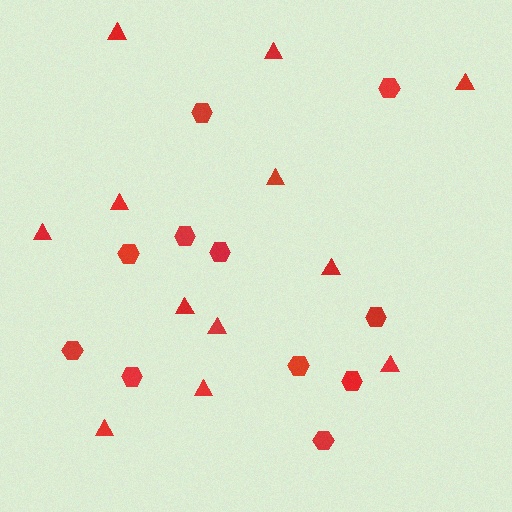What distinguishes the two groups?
There are 2 groups: one group of hexagons (11) and one group of triangles (12).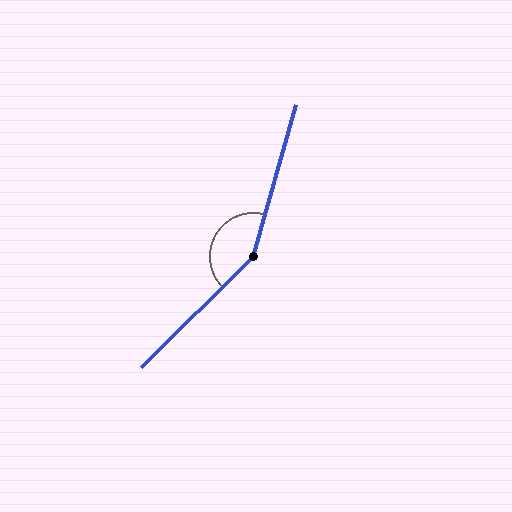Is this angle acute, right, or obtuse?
It is obtuse.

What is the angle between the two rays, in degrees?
Approximately 150 degrees.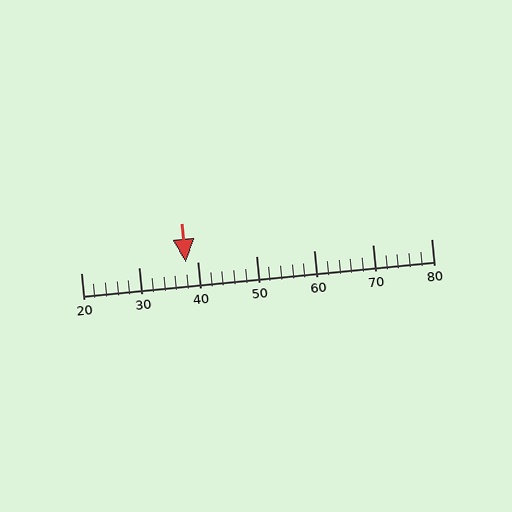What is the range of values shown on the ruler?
The ruler shows values from 20 to 80.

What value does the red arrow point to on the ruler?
The red arrow points to approximately 38.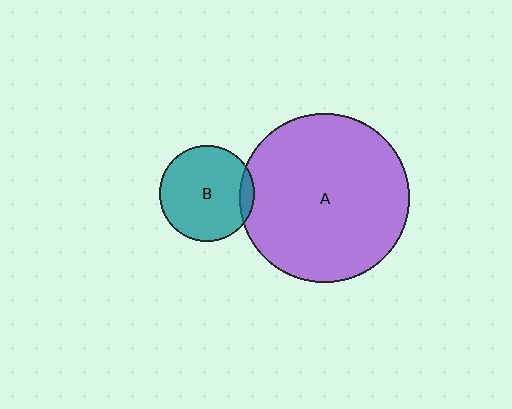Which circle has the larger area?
Circle A (purple).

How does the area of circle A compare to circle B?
Approximately 3.2 times.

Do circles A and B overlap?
Yes.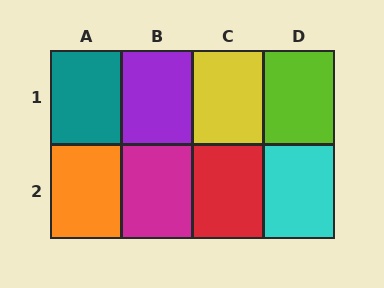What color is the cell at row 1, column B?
Purple.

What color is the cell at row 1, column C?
Yellow.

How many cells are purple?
1 cell is purple.